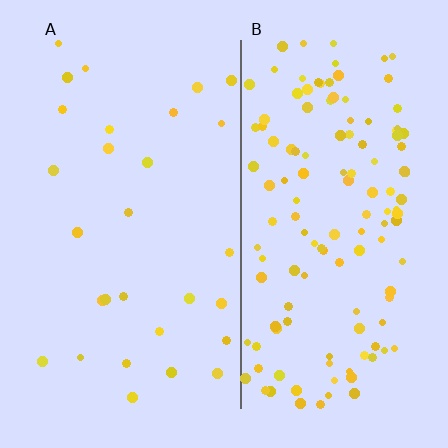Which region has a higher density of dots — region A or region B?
B (the right).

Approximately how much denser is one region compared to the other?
Approximately 4.6× — region B over region A.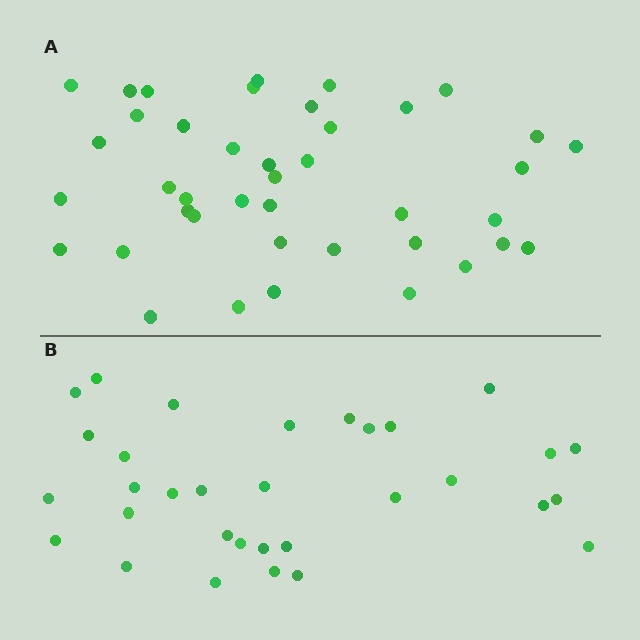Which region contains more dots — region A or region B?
Region A (the top region) has more dots.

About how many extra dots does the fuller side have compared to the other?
Region A has roughly 8 or so more dots than region B.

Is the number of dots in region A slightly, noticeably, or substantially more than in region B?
Region A has noticeably more, but not dramatically so. The ratio is roughly 1.3 to 1.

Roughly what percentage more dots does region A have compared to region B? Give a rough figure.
About 30% more.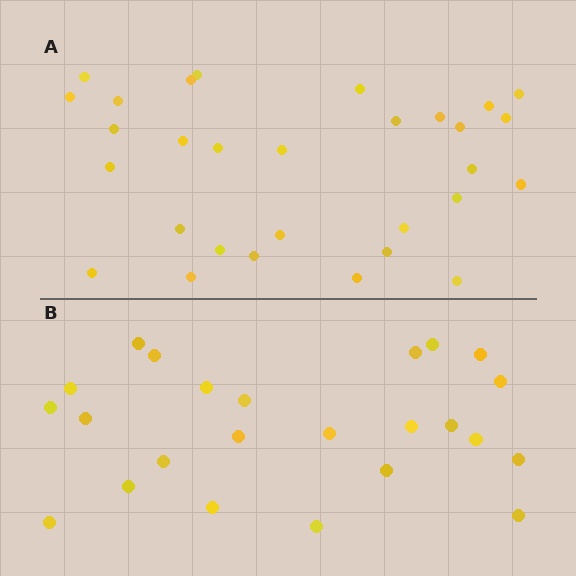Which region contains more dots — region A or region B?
Region A (the top region) has more dots.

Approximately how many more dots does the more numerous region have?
Region A has about 6 more dots than region B.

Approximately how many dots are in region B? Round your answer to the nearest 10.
About 20 dots. (The exact count is 24, which rounds to 20.)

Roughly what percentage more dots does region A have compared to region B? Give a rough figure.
About 25% more.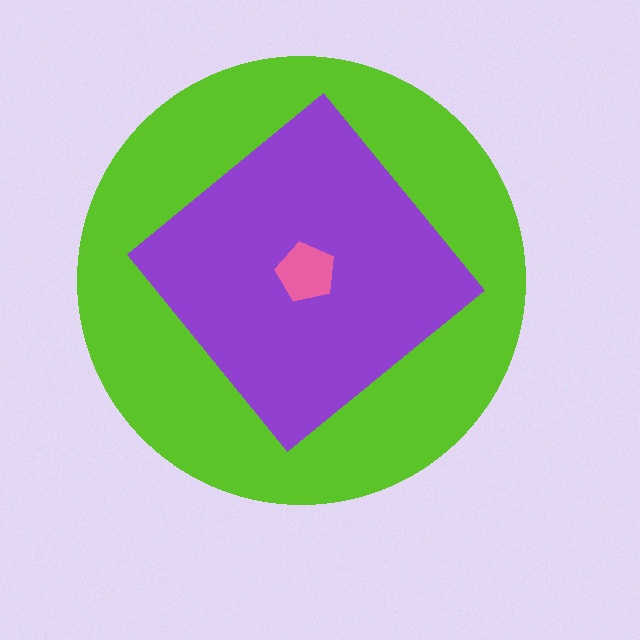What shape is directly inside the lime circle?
The purple diamond.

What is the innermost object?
The pink pentagon.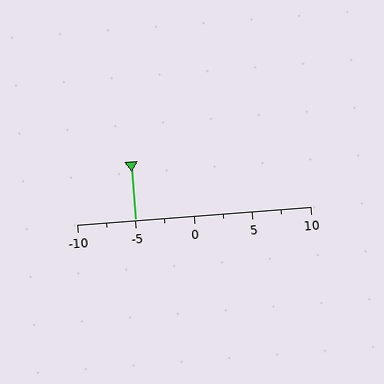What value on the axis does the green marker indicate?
The marker indicates approximately -5.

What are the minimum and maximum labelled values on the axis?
The axis runs from -10 to 10.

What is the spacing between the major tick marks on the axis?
The major ticks are spaced 5 apart.